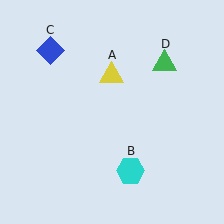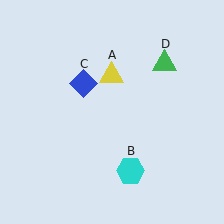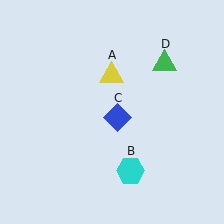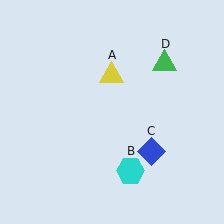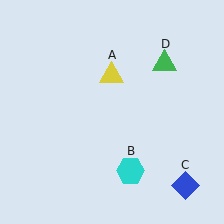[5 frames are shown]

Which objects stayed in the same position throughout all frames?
Yellow triangle (object A) and cyan hexagon (object B) and green triangle (object D) remained stationary.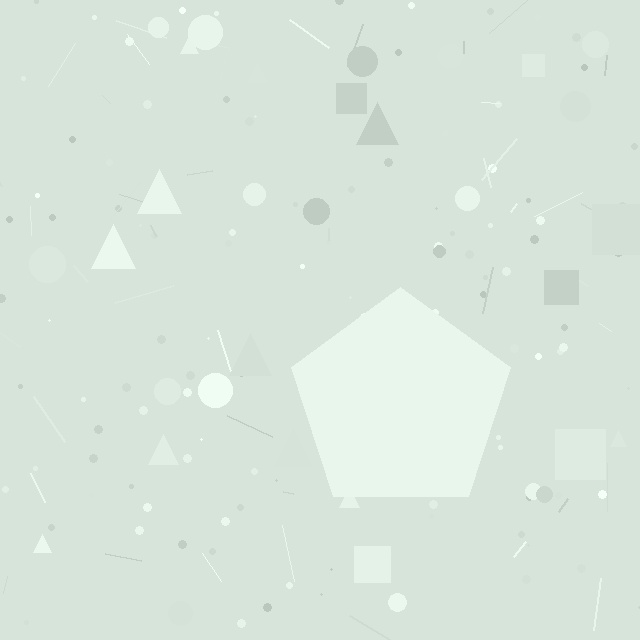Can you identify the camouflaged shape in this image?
The camouflaged shape is a pentagon.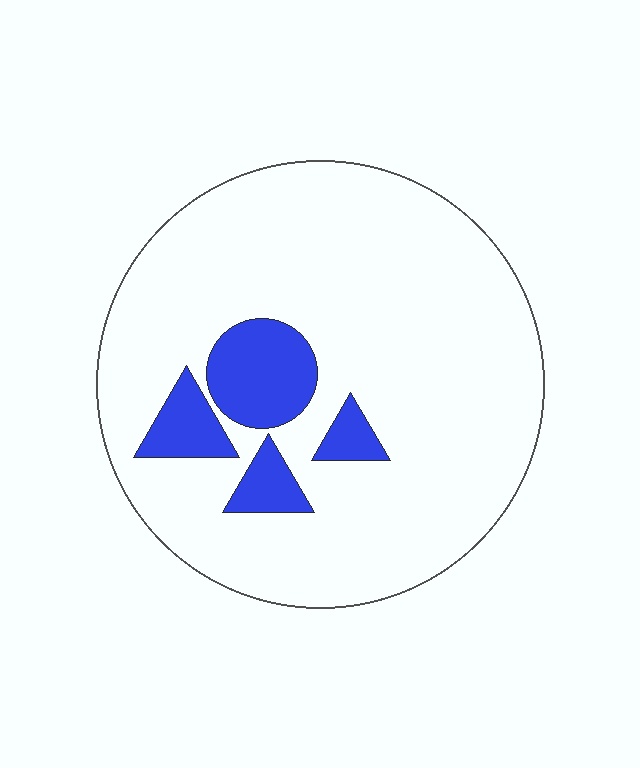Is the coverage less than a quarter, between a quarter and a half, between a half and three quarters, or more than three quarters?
Less than a quarter.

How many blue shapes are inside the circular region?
4.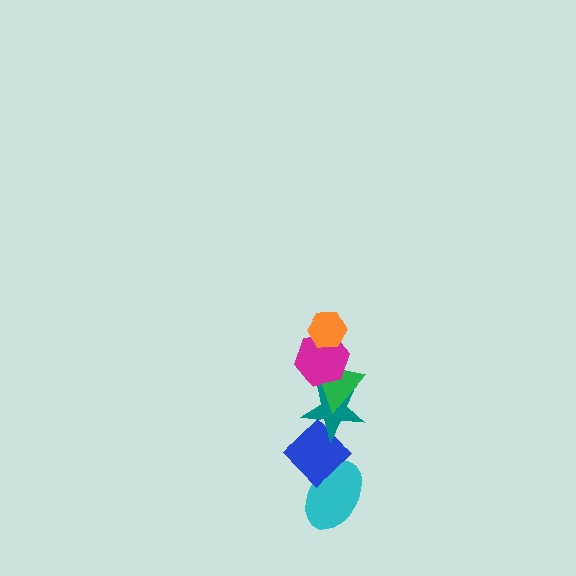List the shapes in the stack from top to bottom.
From top to bottom: the orange hexagon, the magenta hexagon, the green triangle, the teal star, the blue diamond, the cyan ellipse.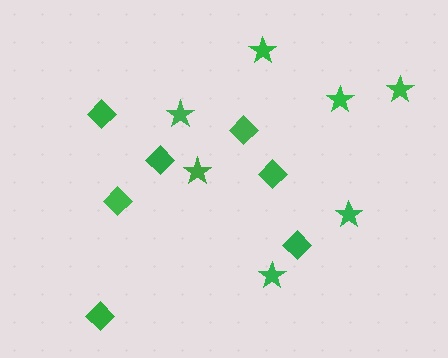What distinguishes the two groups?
There are 2 groups: one group of diamonds (7) and one group of stars (7).